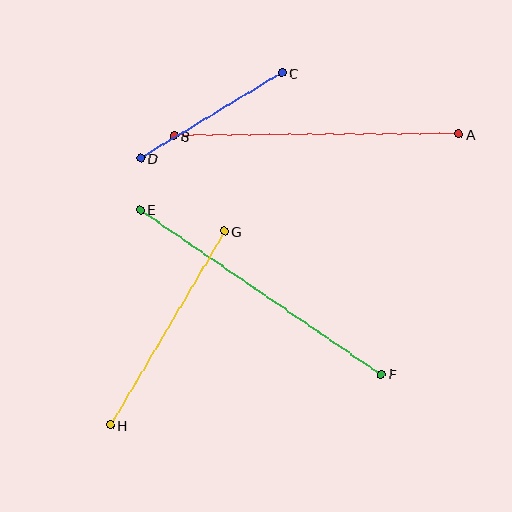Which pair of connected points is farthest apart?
Points E and F are farthest apart.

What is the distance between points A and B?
The distance is approximately 285 pixels.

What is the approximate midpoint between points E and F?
The midpoint is at approximately (261, 292) pixels.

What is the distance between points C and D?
The distance is approximately 165 pixels.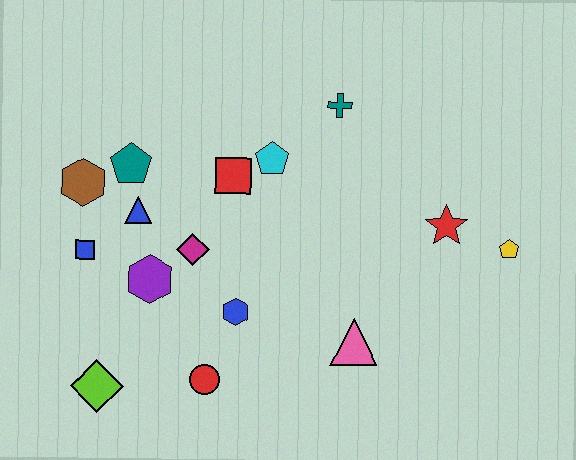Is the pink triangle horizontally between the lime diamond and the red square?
No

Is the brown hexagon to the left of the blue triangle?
Yes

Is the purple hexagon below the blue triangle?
Yes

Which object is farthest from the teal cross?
The lime diamond is farthest from the teal cross.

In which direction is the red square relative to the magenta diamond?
The red square is above the magenta diamond.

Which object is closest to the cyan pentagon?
The red square is closest to the cyan pentagon.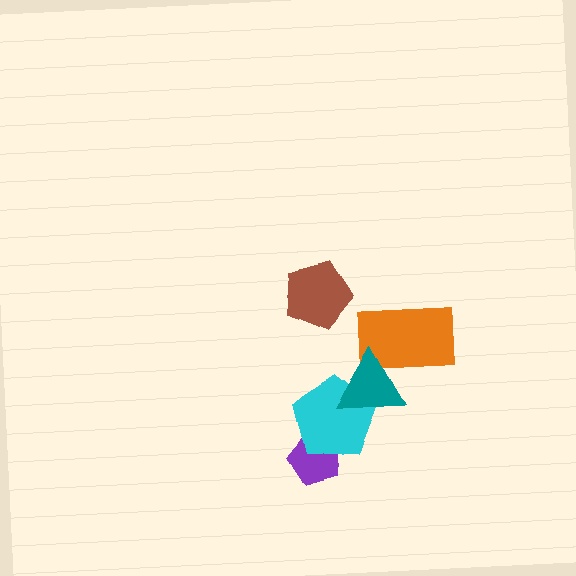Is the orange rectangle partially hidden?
Yes, it is partially covered by another shape.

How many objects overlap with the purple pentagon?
1 object overlaps with the purple pentagon.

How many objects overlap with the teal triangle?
2 objects overlap with the teal triangle.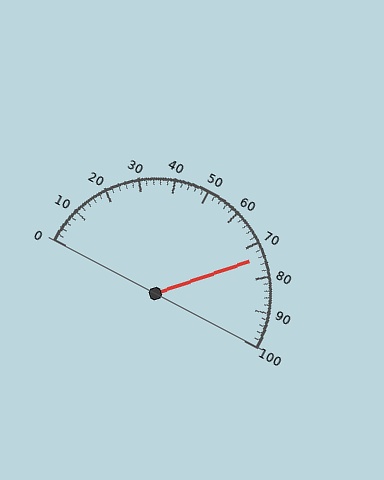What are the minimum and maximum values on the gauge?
The gauge ranges from 0 to 100.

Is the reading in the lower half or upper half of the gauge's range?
The reading is in the upper half of the range (0 to 100).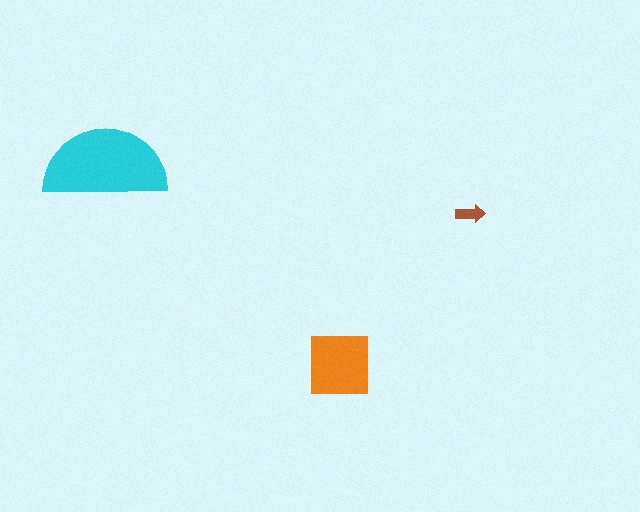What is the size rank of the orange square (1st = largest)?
2nd.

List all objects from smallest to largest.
The brown arrow, the orange square, the cyan semicircle.